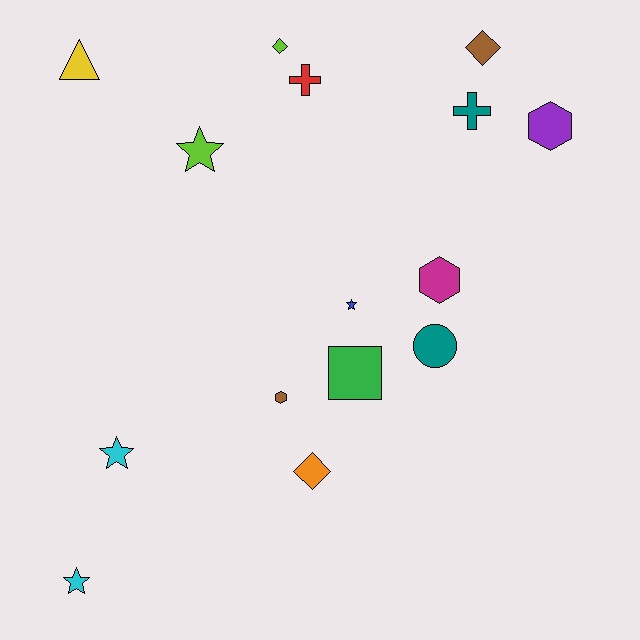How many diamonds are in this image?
There are 3 diamonds.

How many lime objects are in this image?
There are 2 lime objects.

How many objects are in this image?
There are 15 objects.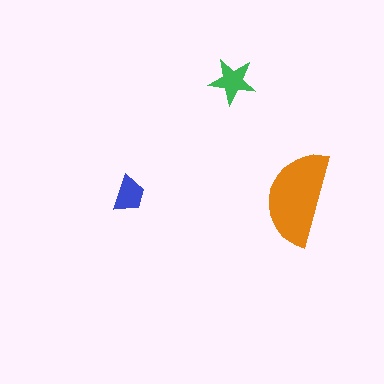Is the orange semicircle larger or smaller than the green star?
Larger.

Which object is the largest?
The orange semicircle.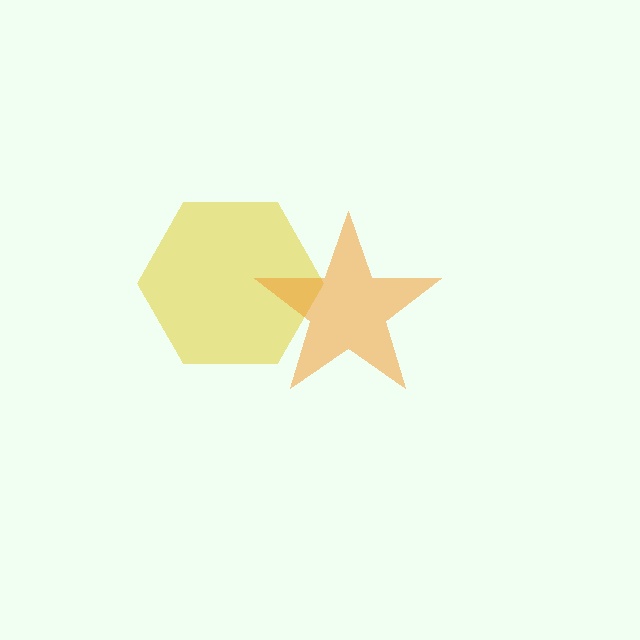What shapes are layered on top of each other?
The layered shapes are: a yellow hexagon, an orange star.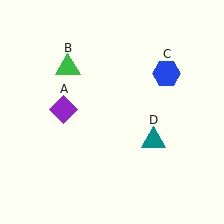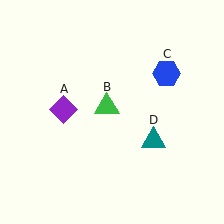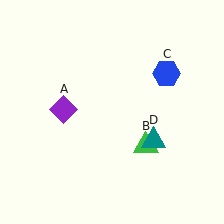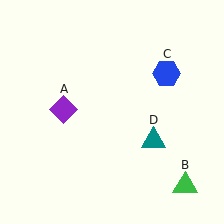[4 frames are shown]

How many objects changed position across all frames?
1 object changed position: green triangle (object B).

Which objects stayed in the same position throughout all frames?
Purple diamond (object A) and blue hexagon (object C) and teal triangle (object D) remained stationary.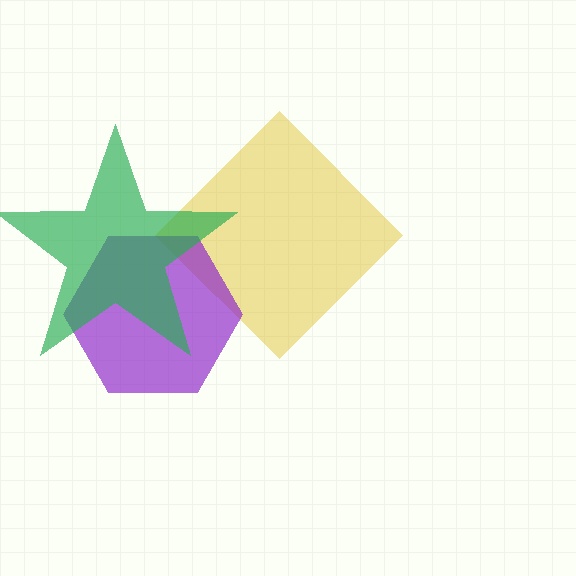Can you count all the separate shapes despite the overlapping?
Yes, there are 3 separate shapes.